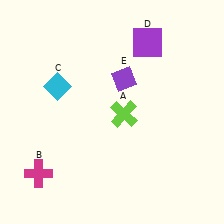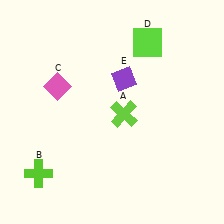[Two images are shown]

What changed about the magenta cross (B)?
In Image 1, B is magenta. In Image 2, it changed to lime.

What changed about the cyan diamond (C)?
In Image 1, C is cyan. In Image 2, it changed to pink.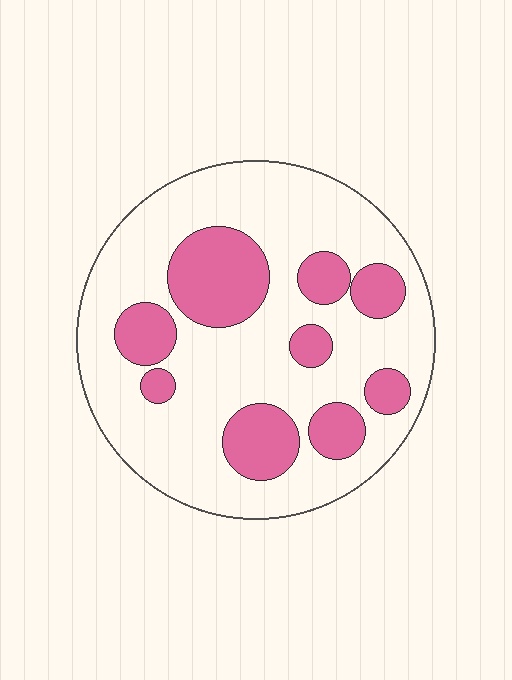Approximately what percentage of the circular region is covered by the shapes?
Approximately 25%.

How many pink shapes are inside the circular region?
9.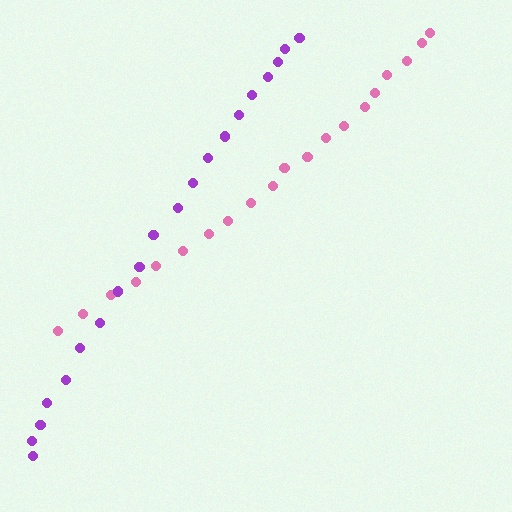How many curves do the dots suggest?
There are 2 distinct paths.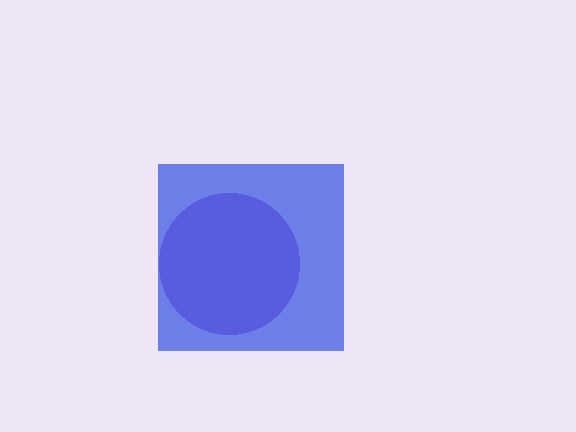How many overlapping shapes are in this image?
There are 2 overlapping shapes in the image.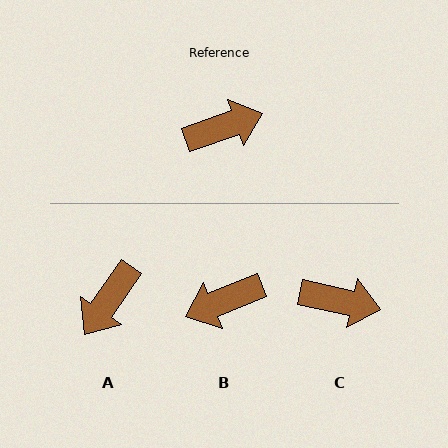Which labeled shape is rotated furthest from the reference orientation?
B, about 177 degrees away.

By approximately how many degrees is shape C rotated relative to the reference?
Approximately 31 degrees clockwise.